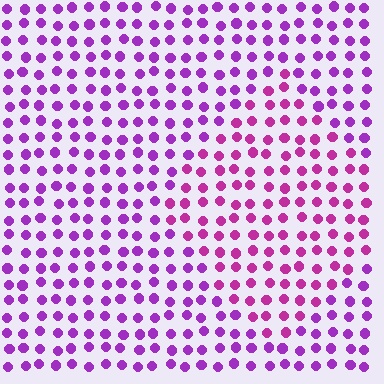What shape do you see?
I see a diamond.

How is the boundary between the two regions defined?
The boundary is defined purely by a slight shift in hue (about 27 degrees). Spacing, size, and orientation are identical on both sides.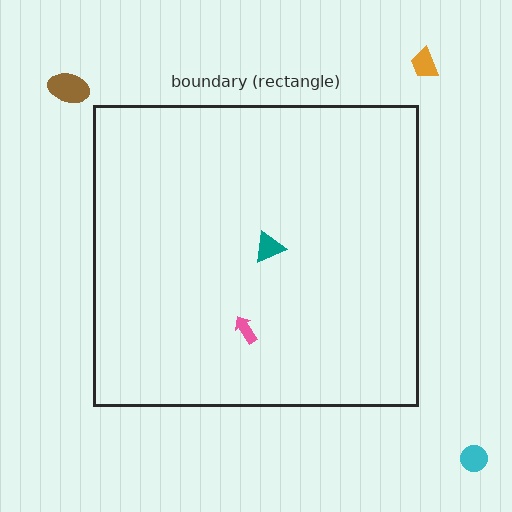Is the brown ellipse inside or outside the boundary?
Outside.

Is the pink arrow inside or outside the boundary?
Inside.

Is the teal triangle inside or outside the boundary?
Inside.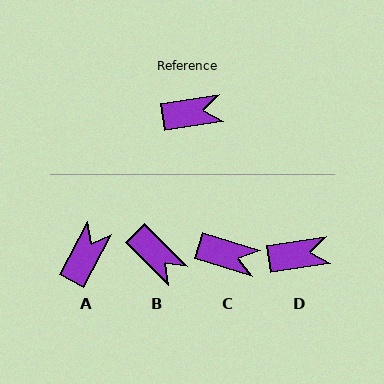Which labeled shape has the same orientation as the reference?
D.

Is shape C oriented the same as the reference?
No, it is off by about 27 degrees.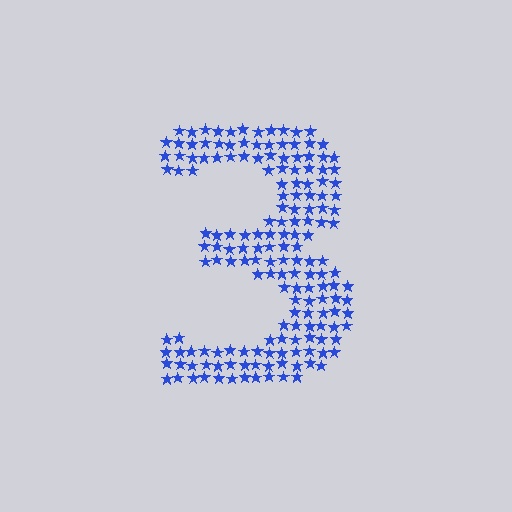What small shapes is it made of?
It is made of small stars.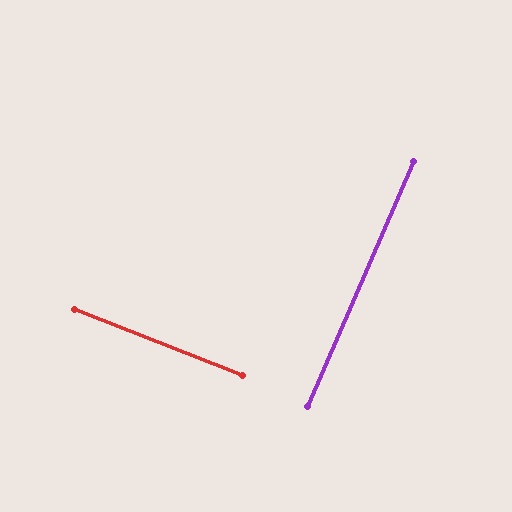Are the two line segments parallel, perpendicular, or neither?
Perpendicular — they meet at approximately 88°.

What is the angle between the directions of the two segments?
Approximately 88 degrees.